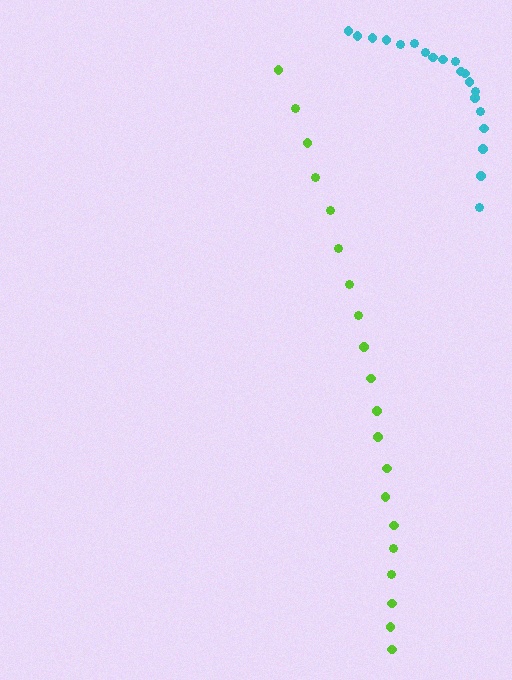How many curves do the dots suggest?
There are 2 distinct paths.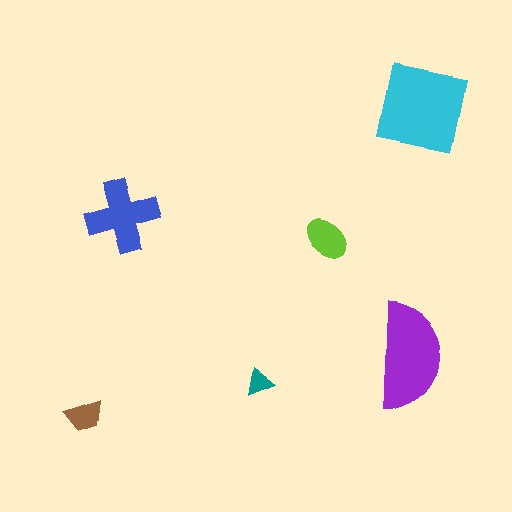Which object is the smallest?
The teal triangle.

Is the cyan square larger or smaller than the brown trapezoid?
Larger.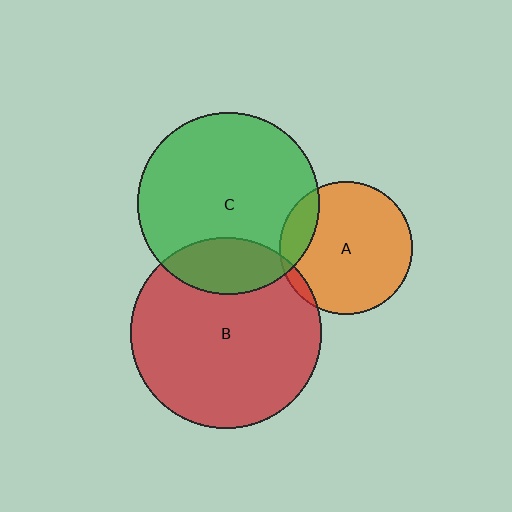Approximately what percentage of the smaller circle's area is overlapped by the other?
Approximately 15%.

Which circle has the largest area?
Circle B (red).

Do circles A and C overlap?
Yes.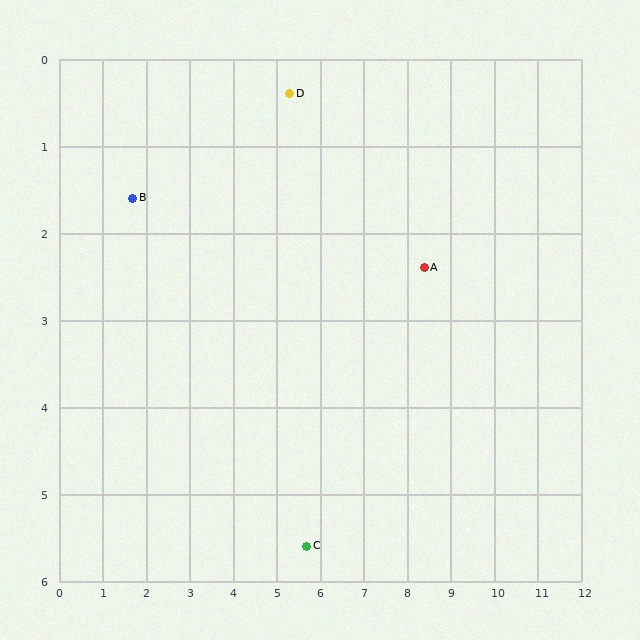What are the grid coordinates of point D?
Point D is at approximately (5.3, 0.4).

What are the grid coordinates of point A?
Point A is at approximately (8.4, 2.4).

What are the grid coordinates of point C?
Point C is at approximately (5.7, 5.6).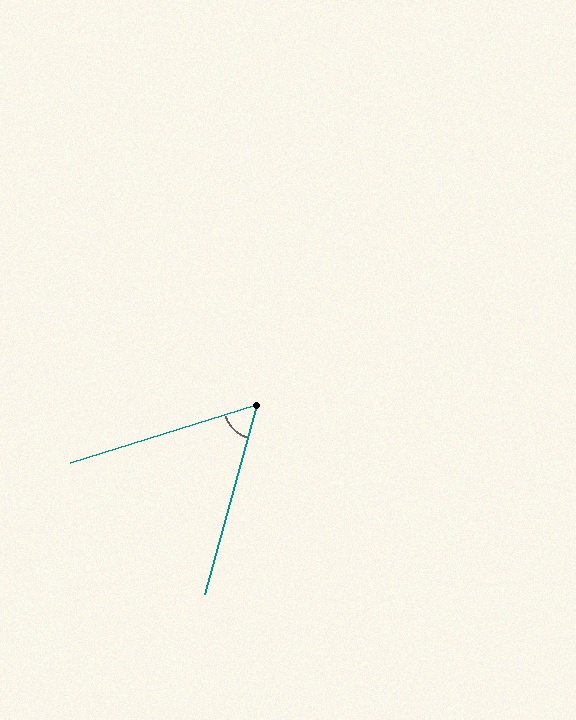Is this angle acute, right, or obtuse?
It is acute.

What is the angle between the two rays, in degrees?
Approximately 57 degrees.